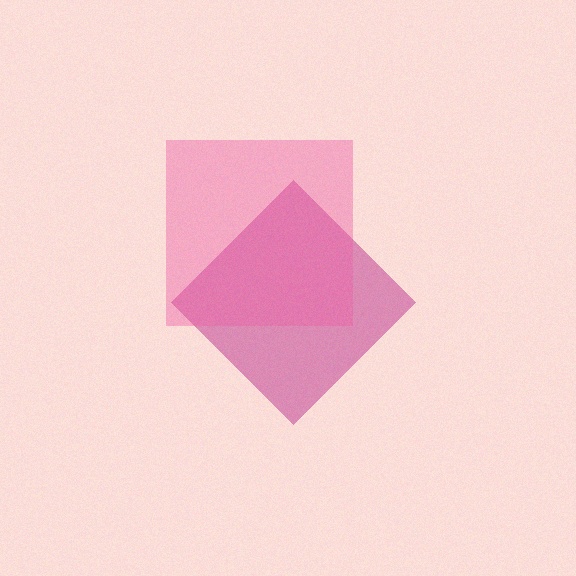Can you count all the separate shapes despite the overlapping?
Yes, there are 2 separate shapes.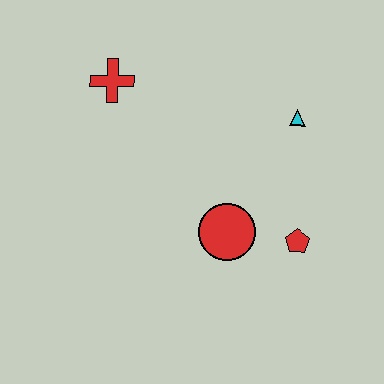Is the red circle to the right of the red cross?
Yes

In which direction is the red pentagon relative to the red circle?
The red pentagon is to the right of the red circle.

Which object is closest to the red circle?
The red pentagon is closest to the red circle.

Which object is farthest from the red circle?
The red cross is farthest from the red circle.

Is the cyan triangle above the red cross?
No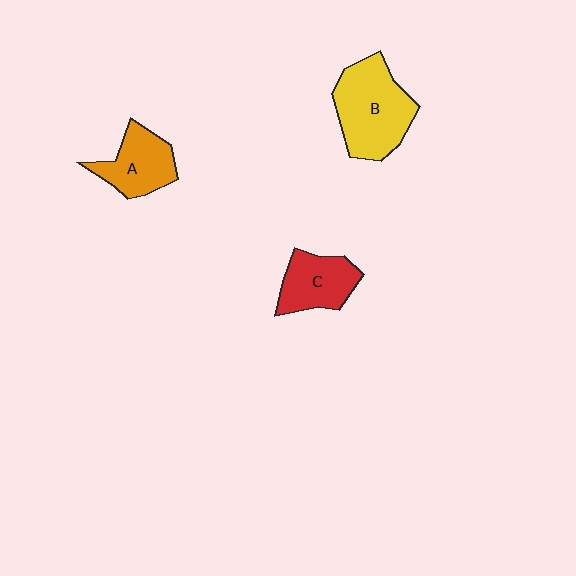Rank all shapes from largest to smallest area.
From largest to smallest: B (yellow), A (orange), C (red).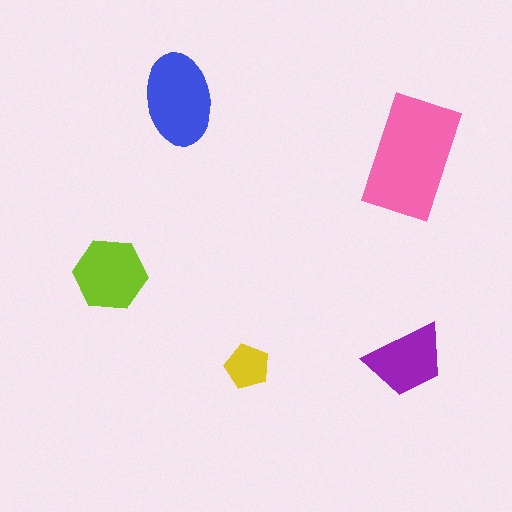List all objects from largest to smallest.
The pink rectangle, the blue ellipse, the lime hexagon, the purple trapezoid, the yellow pentagon.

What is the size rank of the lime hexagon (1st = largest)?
3rd.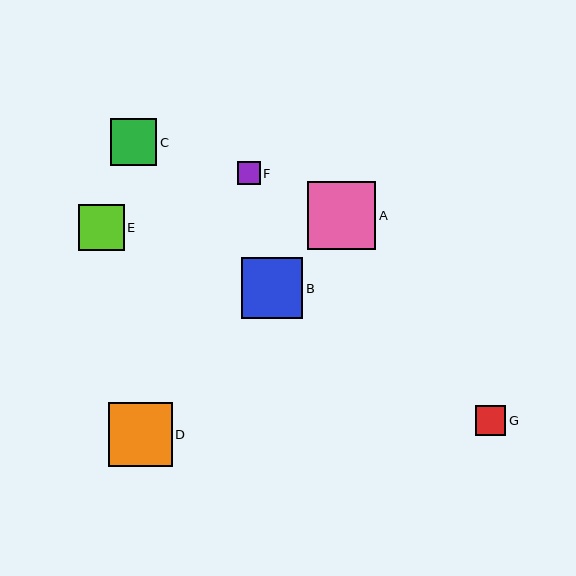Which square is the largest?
Square A is the largest with a size of approximately 68 pixels.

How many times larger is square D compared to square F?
Square D is approximately 2.8 times the size of square F.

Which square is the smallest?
Square F is the smallest with a size of approximately 23 pixels.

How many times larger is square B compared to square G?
Square B is approximately 2.0 times the size of square G.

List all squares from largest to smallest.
From largest to smallest: A, D, B, C, E, G, F.